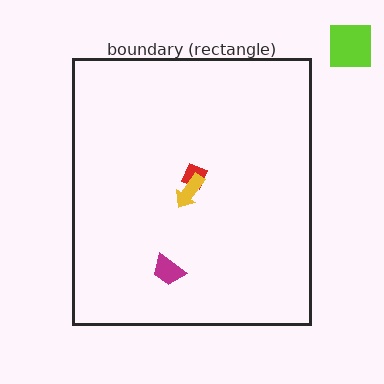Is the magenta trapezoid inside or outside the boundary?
Inside.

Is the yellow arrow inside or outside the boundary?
Inside.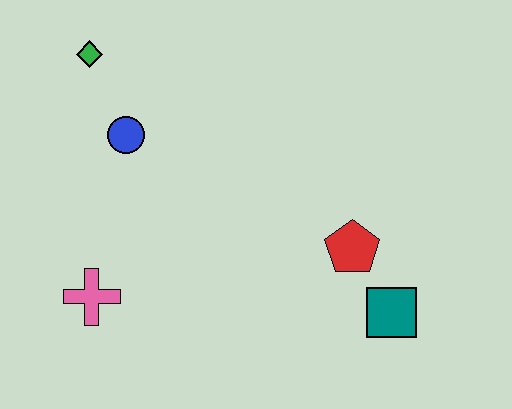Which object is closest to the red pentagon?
The teal square is closest to the red pentagon.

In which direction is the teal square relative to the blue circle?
The teal square is to the right of the blue circle.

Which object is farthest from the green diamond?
The teal square is farthest from the green diamond.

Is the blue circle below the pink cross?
No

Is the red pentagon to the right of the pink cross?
Yes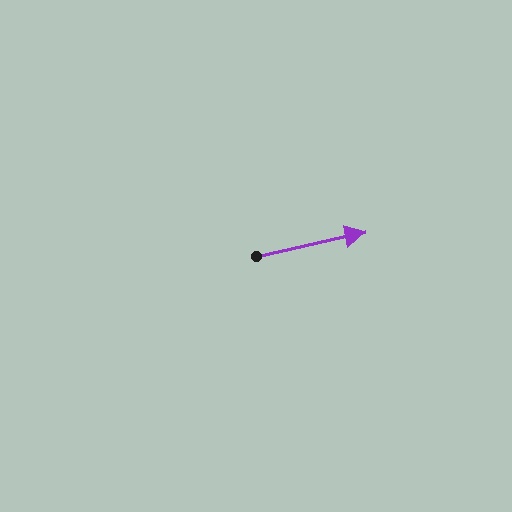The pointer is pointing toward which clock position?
Roughly 3 o'clock.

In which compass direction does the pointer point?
East.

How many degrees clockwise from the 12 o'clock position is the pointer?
Approximately 78 degrees.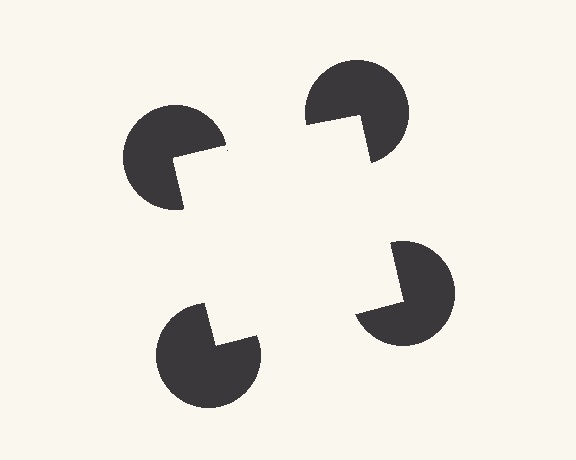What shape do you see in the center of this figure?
An illusory square — its edges are inferred from the aligned wedge cuts in the pac-man discs, not physically drawn.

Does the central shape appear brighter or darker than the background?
It typically appears slightly brighter than the background, even though no actual brightness change is drawn.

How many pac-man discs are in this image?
There are 4 — one at each vertex of the illusory square.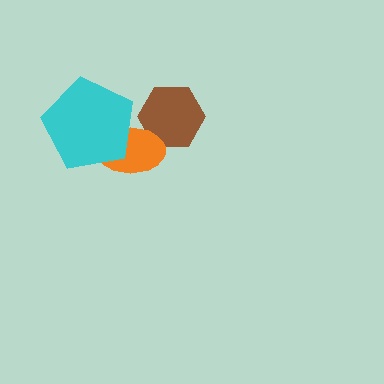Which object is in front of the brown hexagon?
The orange ellipse is in front of the brown hexagon.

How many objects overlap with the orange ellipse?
2 objects overlap with the orange ellipse.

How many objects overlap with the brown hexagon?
1 object overlaps with the brown hexagon.